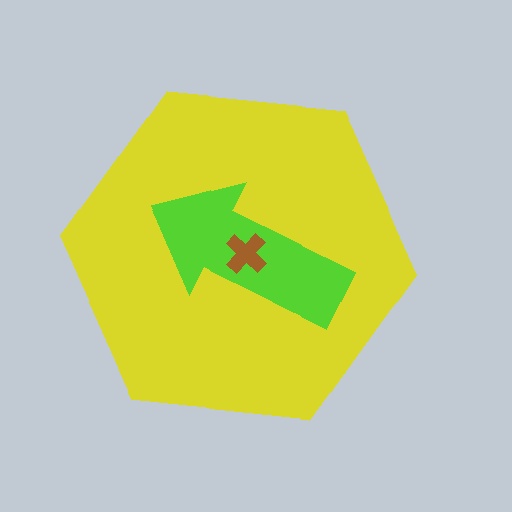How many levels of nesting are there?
3.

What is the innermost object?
The brown cross.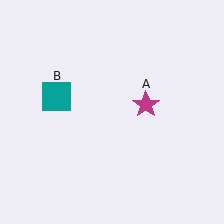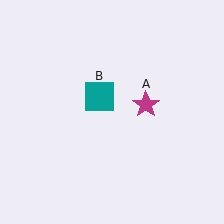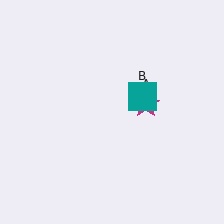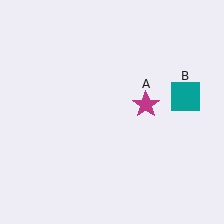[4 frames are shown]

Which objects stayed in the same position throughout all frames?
Magenta star (object A) remained stationary.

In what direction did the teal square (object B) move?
The teal square (object B) moved right.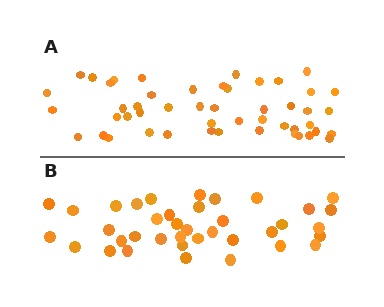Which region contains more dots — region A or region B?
Region A (the top region) has more dots.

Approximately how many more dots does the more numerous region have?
Region A has roughly 12 or so more dots than region B.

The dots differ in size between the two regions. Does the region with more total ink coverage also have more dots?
No. Region B has more total ink coverage because its dots are larger, but region A actually contains more individual dots. Total area can be misleading — the number of items is what matters here.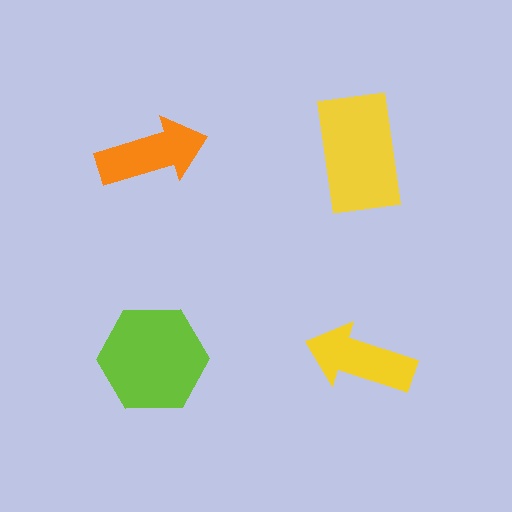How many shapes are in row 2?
2 shapes.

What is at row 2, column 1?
A lime hexagon.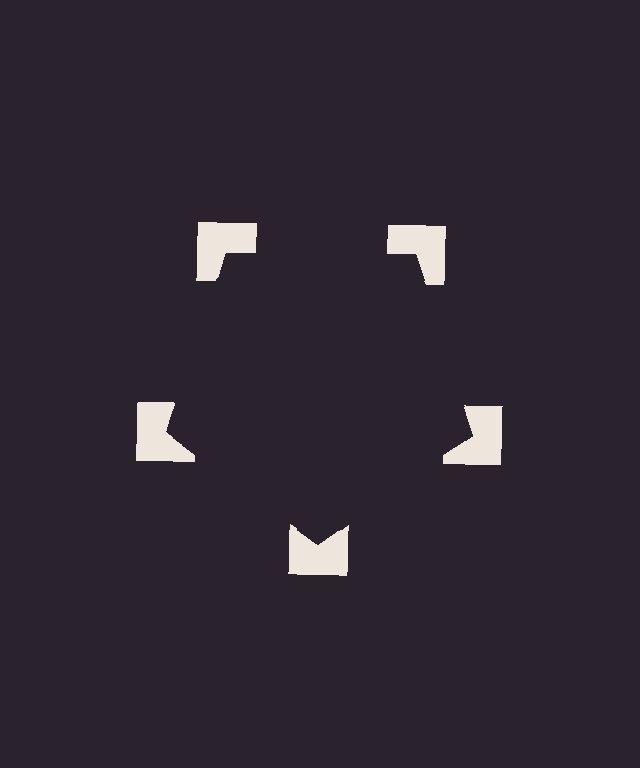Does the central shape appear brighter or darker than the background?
It typically appears slightly darker than the background, even though no actual brightness change is drawn.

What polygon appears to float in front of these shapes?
An illusory pentagon — its edges are inferred from the aligned wedge cuts in the notched squares, not physically drawn.